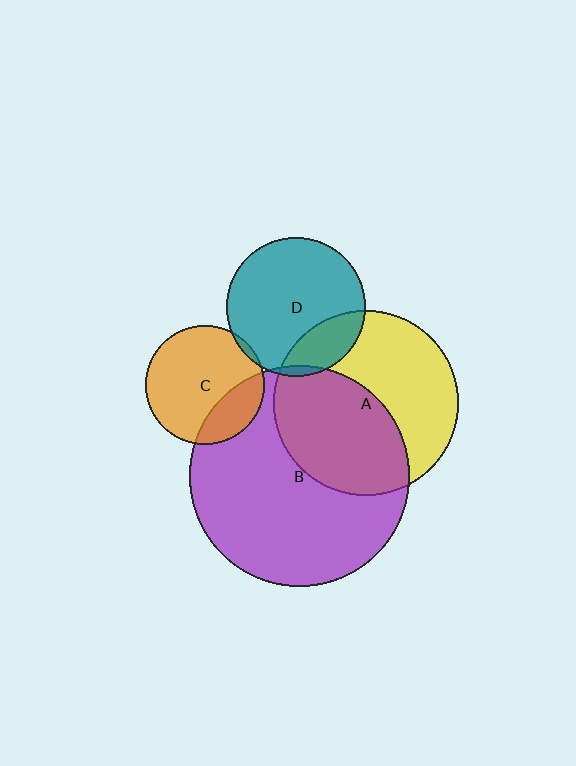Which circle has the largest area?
Circle B (purple).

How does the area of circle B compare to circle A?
Approximately 1.4 times.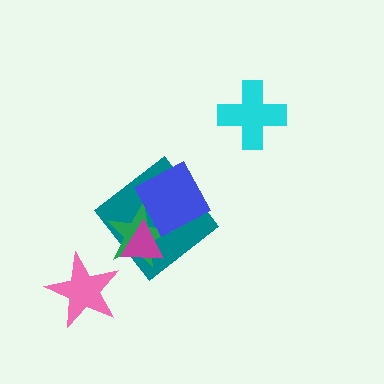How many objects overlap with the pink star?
0 objects overlap with the pink star.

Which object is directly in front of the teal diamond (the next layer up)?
The green star is directly in front of the teal diamond.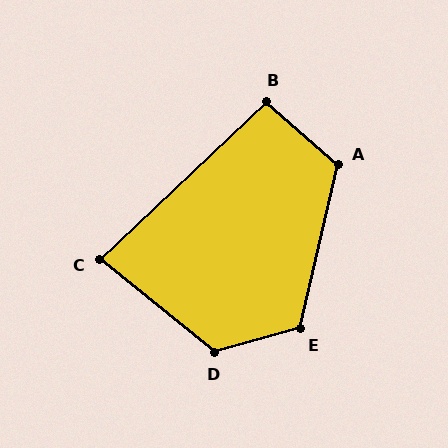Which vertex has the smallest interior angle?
C, at approximately 83 degrees.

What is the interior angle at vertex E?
Approximately 119 degrees (obtuse).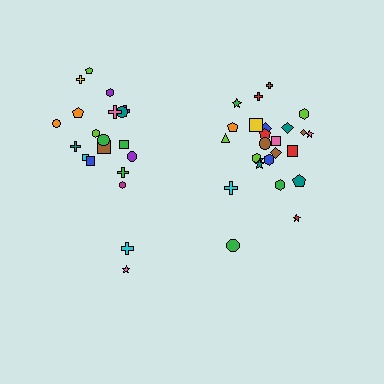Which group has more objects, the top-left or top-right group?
The top-right group.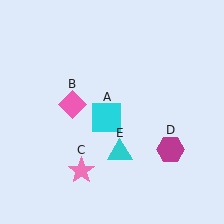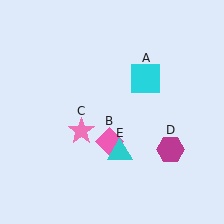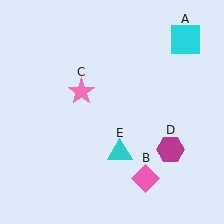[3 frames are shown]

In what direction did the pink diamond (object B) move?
The pink diamond (object B) moved down and to the right.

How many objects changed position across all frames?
3 objects changed position: cyan square (object A), pink diamond (object B), pink star (object C).